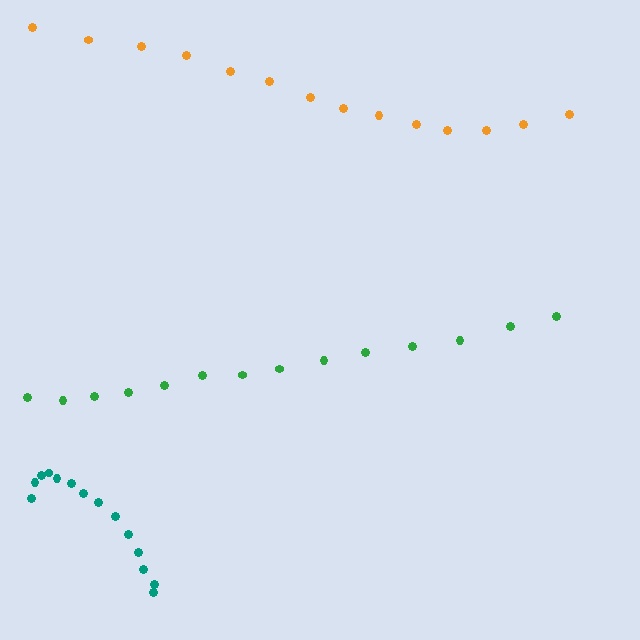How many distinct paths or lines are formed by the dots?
There are 3 distinct paths.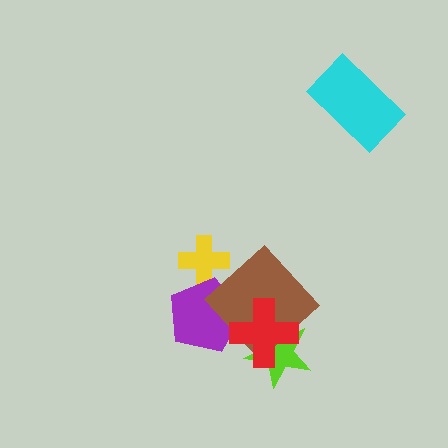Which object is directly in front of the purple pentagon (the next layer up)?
The brown diamond is directly in front of the purple pentagon.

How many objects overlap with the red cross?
3 objects overlap with the red cross.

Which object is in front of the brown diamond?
The red cross is in front of the brown diamond.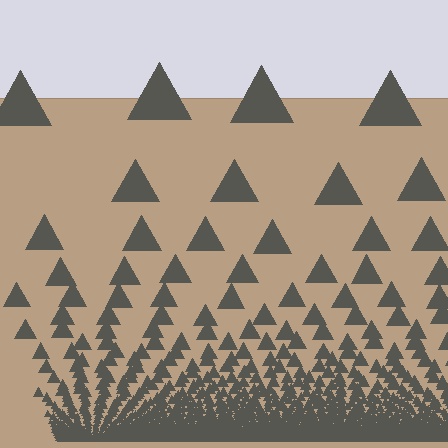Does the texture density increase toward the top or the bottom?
Density increases toward the bottom.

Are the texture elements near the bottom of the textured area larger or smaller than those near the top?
Smaller. The gradient is inverted — elements near the bottom are smaller and denser.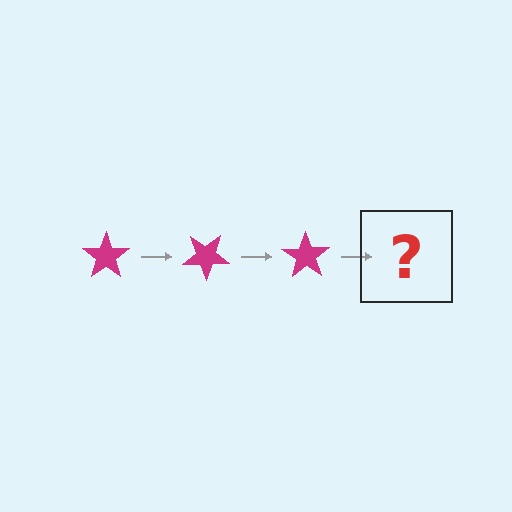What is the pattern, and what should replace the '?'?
The pattern is that the star rotates 35 degrees each step. The '?' should be a magenta star rotated 105 degrees.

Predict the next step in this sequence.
The next step is a magenta star rotated 105 degrees.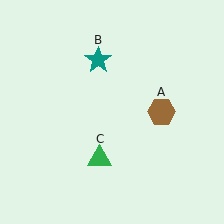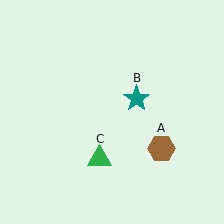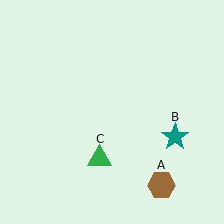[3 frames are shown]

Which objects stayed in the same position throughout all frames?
Green triangle (object C) remained stationary.